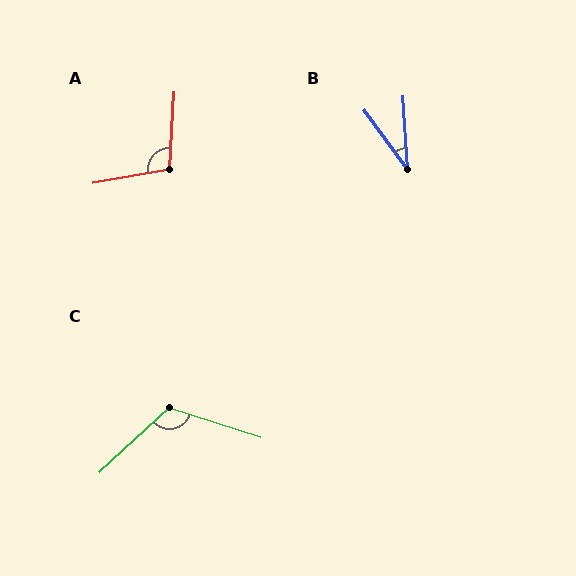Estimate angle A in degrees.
Approximately 103 degrees.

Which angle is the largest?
C, at approximately 120 degrees.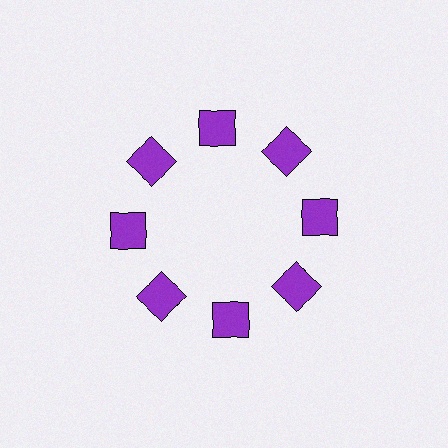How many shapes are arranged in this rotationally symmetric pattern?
There are 8 shapes, arranged in 8 groups of 1.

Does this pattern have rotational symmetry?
Yes, this pattern has 8-fold rotational symmetry. It looks the same after rotating 45 degrees around the center.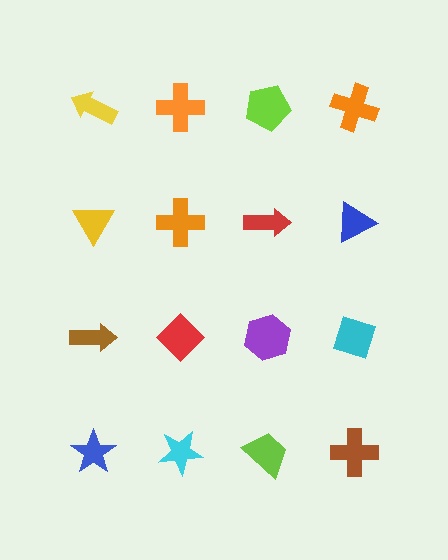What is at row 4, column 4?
A brown cross.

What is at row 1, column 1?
A yellow arrow.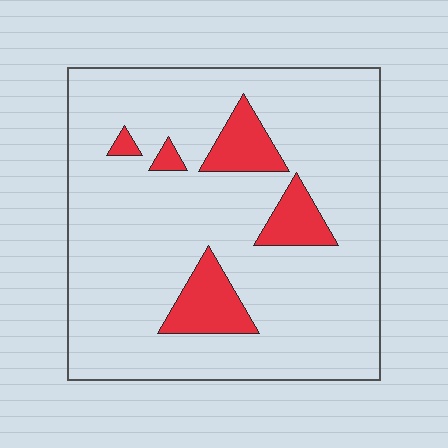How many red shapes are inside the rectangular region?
5.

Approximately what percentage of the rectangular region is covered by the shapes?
Approximately 15%.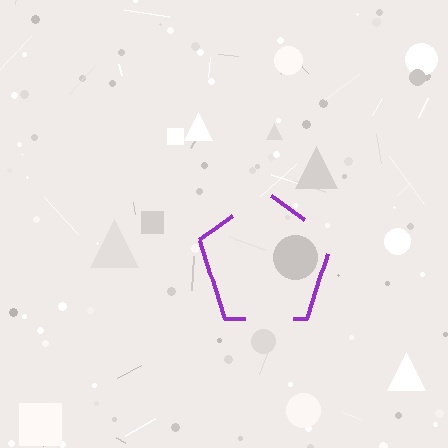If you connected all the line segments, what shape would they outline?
They would outline a pentagon.